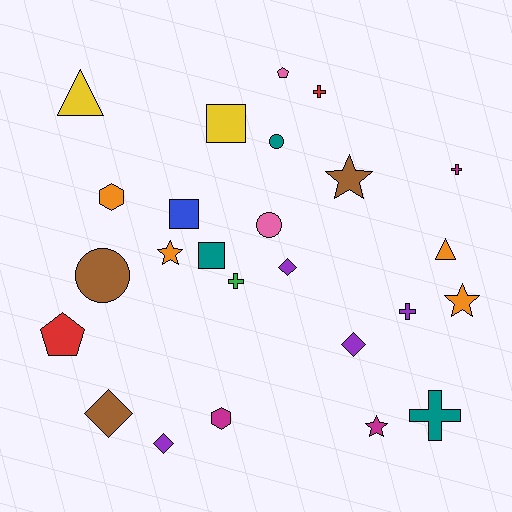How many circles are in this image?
There are 3 circles.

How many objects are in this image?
There are 25 objects.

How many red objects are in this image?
There are 2 red objects.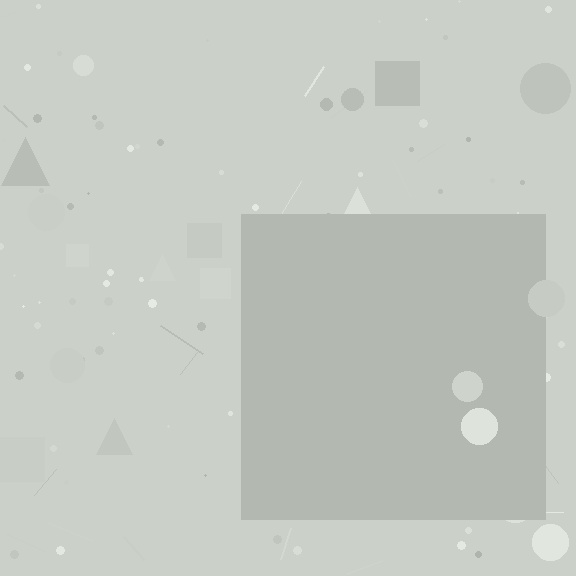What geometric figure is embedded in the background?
A square is embedded in the background.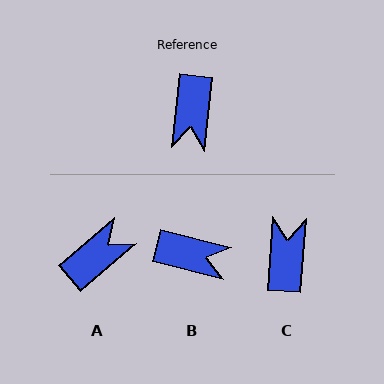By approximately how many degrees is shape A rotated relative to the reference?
Approximately 137 degrees counter-clockwise.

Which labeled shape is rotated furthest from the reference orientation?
C, about 178 degrees away.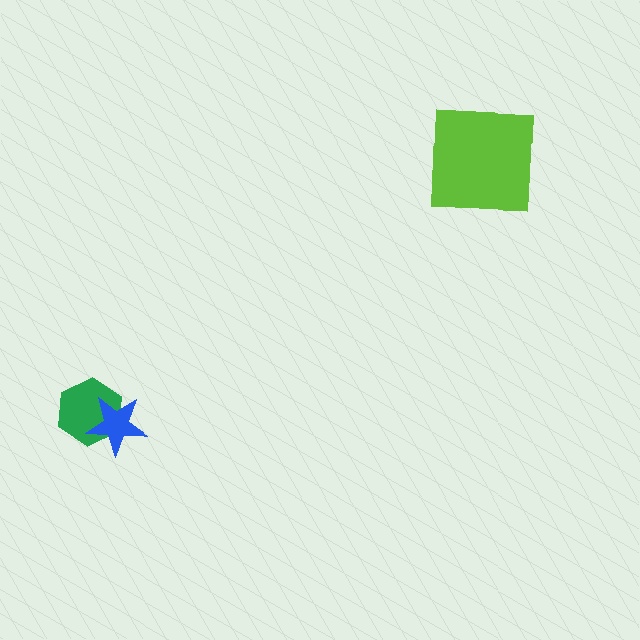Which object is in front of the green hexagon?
The blue star is in front of the green hexagon.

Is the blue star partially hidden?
No, no other shape covers it.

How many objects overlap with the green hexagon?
1 object overlaps with the green hexagon.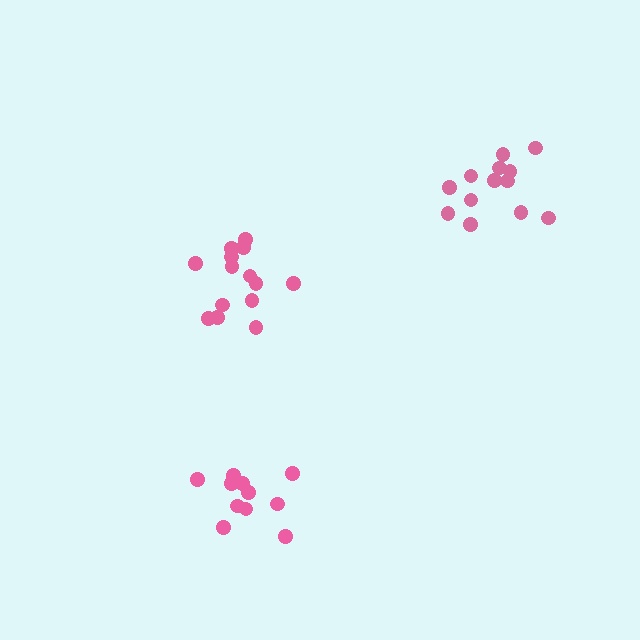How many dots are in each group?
Group 1: 12 dots, Group 2: 13 dots, Group 3: 14 dots (39 total).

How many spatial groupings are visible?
There are 3 spatial groupings.